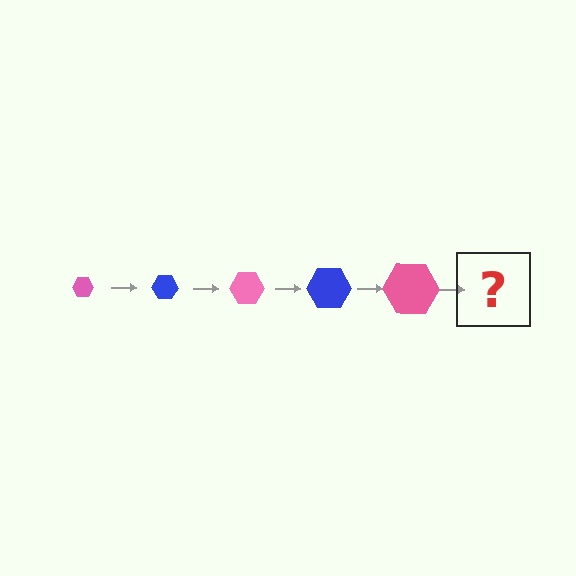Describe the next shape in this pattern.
It should be a blue hexagon, larger than the previous one.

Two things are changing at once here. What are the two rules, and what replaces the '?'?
The two rules are that the hexagon grows larger each step and the color cycles through pink and blue. The '?' should be a blue hexagon, larger than the previous one.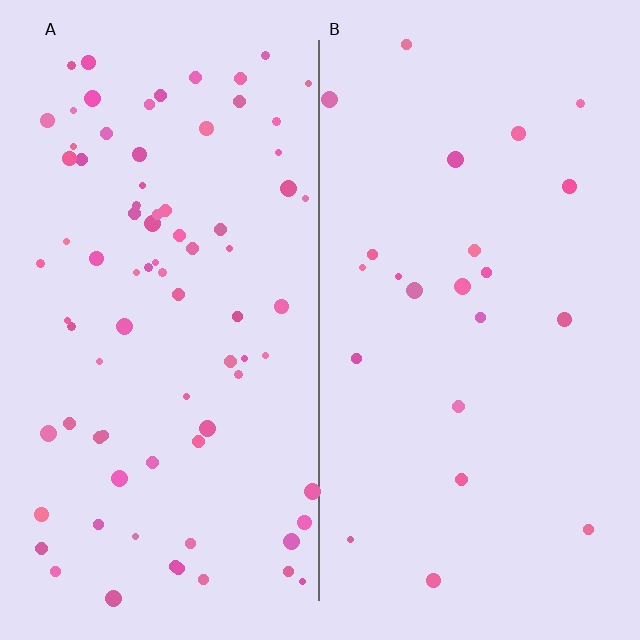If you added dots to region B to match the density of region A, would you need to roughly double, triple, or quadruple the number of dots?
Approximately quadruple.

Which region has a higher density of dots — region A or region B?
A (the left).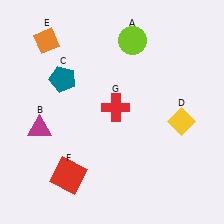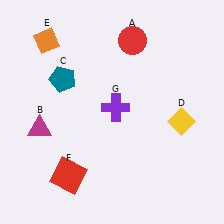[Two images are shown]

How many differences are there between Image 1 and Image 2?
There are 2 differences between the two images.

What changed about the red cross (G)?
In Image 1, G is red. In Image 2, it changed to purple.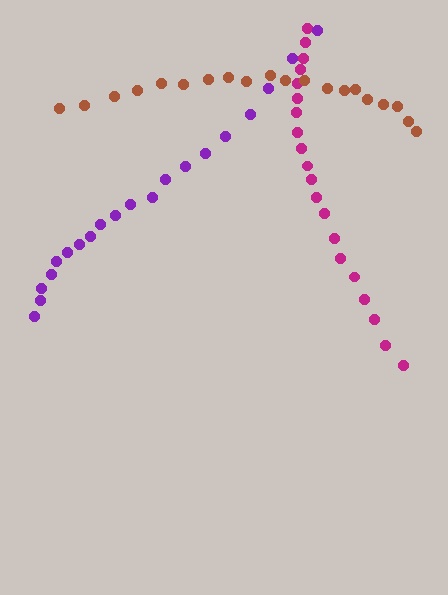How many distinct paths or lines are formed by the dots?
There are 3 distinct paths.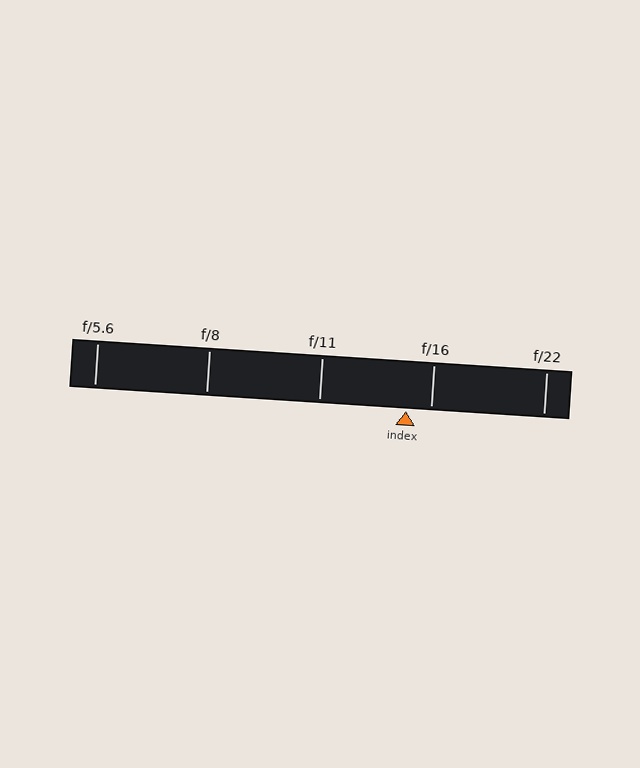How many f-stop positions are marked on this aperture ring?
There are 5 f-stop positions marked.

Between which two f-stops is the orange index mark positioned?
The index mark is between f/11 and f/16.